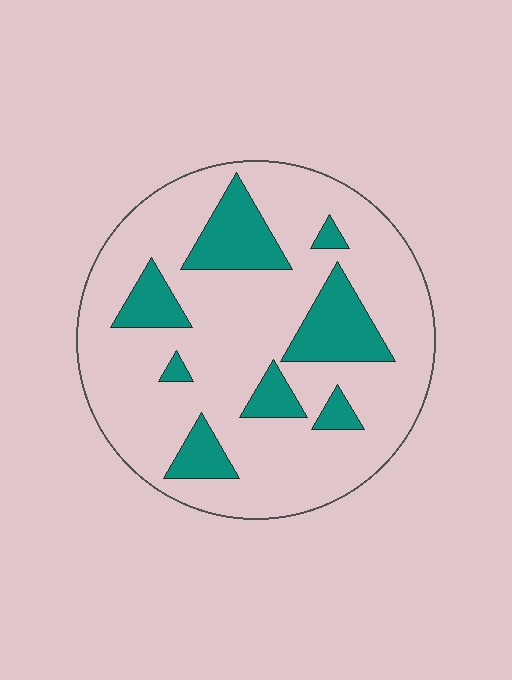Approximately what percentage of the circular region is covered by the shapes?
Approximately 20%.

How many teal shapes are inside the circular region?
8.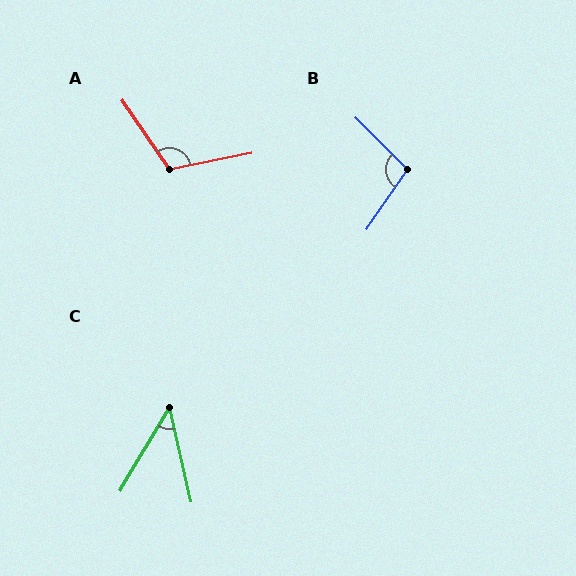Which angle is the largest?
A, at approximately 113 degrees.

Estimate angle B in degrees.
Approximately 100 degrees.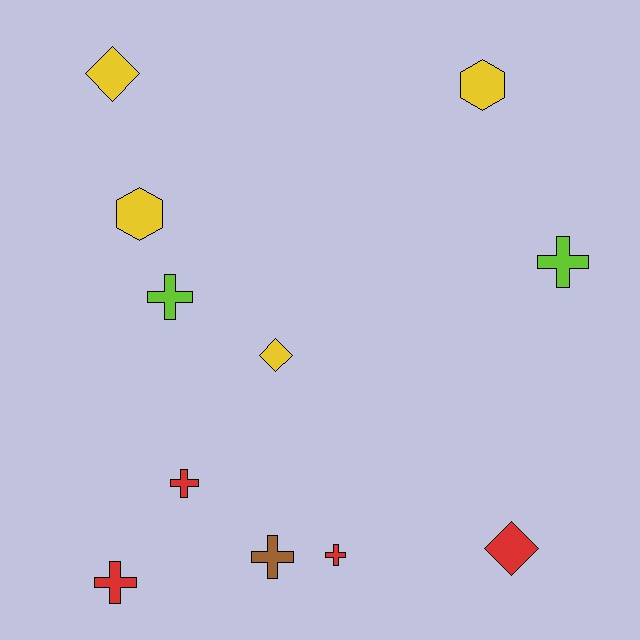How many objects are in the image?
There are 11 objects.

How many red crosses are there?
There are 3 red crosses.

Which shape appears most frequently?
Cross, with 6 objects.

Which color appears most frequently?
Yellow, with 4 objects.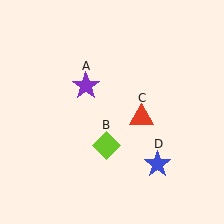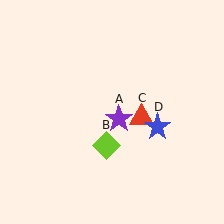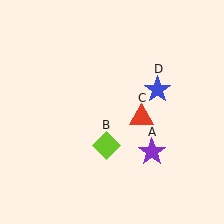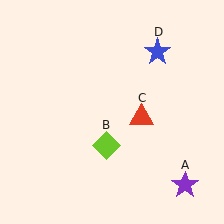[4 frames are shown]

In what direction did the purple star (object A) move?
The purple star (object A) moved down and to the right.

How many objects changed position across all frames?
2 objects changed position: purple star (object A), blue star (object D).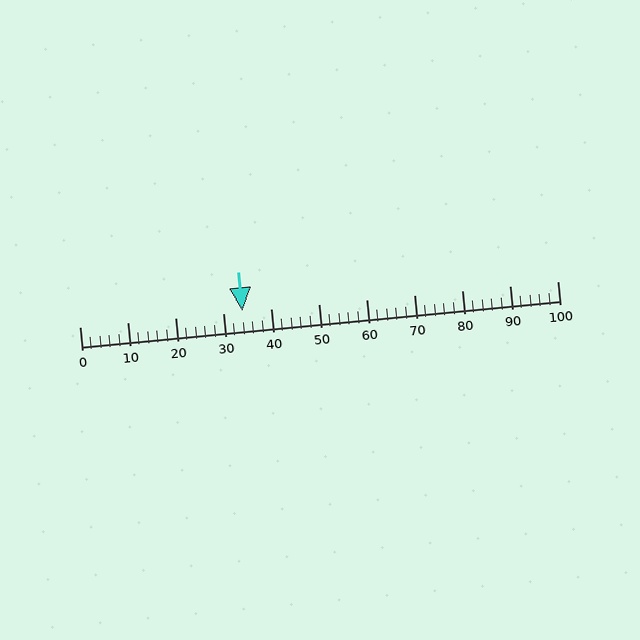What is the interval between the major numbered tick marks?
The major tick marks are spaced 10 units apart.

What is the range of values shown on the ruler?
The ruler shows values from 0 to 100.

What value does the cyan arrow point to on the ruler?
The cyan arrow points to approximately 34.